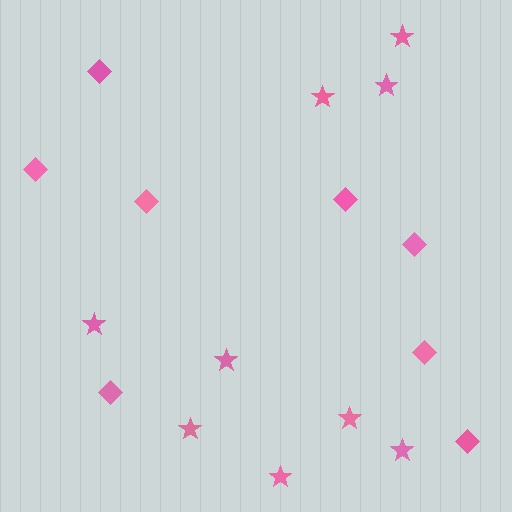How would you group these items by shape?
There are 2 groups: one group of diamonds (8) and one group of stars (9).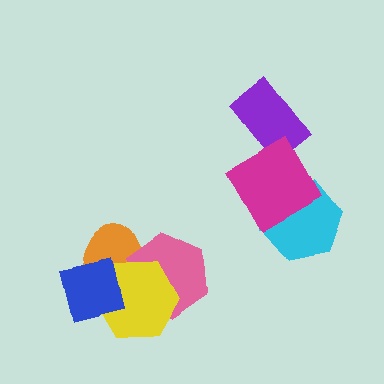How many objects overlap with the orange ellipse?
3 objects overlap with the orange ellipse.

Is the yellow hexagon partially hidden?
Yes, it is partially covered by another shape.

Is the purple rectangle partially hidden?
Yes, it is partially covered by another shape.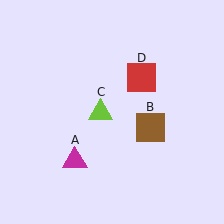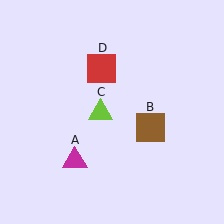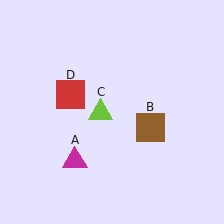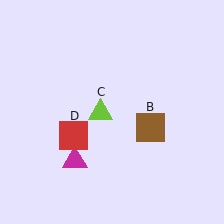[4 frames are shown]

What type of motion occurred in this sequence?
The red square (object D) rotated counterclockwise around the center of the scene.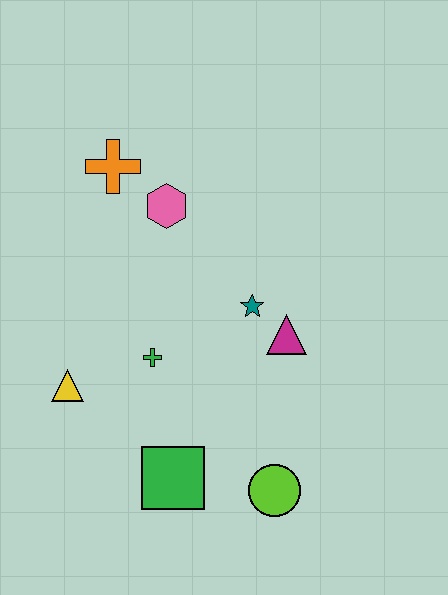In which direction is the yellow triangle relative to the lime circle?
The yellow triangle is to the left of the lime circle.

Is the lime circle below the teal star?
Yes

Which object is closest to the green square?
The lime circle is closest to the green square.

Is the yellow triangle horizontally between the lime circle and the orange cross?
No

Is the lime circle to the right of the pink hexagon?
Yes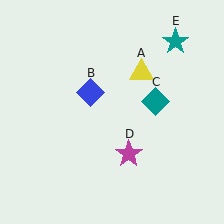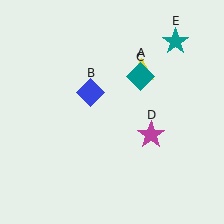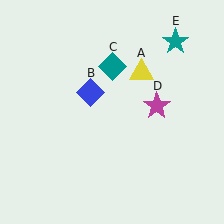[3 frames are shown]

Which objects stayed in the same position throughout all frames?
Yellow triangle (object A) and blue diamond (object B) and teal star (object E) remained stationary.